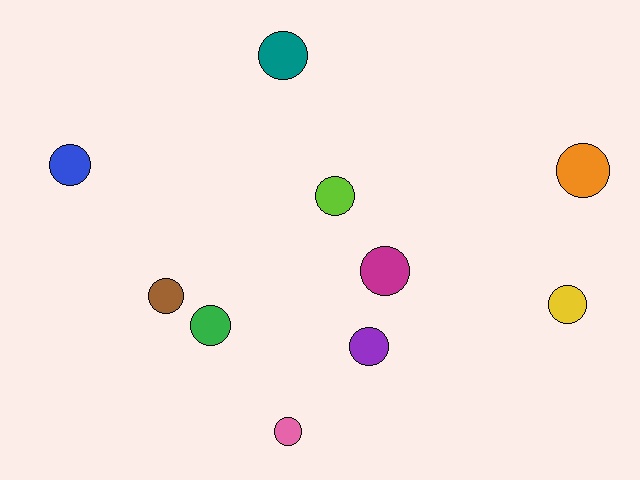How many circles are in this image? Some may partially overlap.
There are 10 circles.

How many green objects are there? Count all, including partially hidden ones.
There is 1 green object.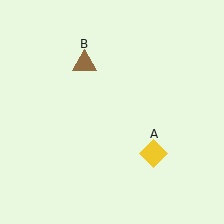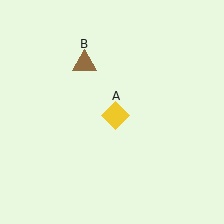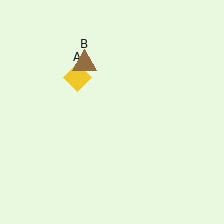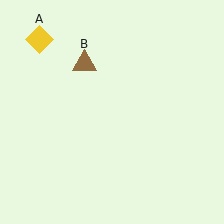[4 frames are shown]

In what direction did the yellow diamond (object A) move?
The yellow diamond (object A) moved up and to the left.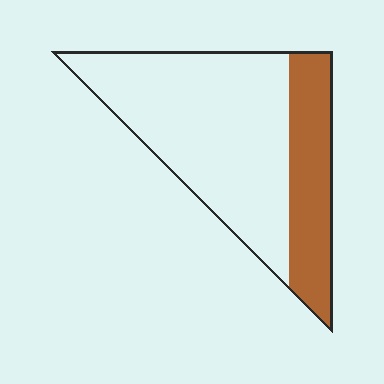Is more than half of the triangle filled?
No.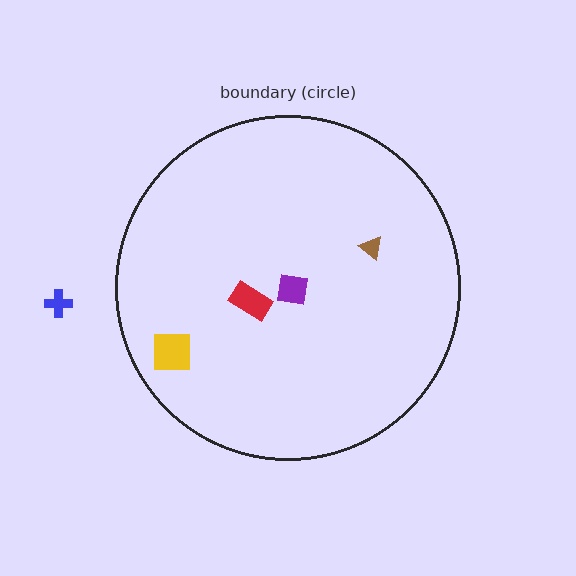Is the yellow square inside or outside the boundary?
Inside.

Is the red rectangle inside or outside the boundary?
Inside.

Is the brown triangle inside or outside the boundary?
Inside.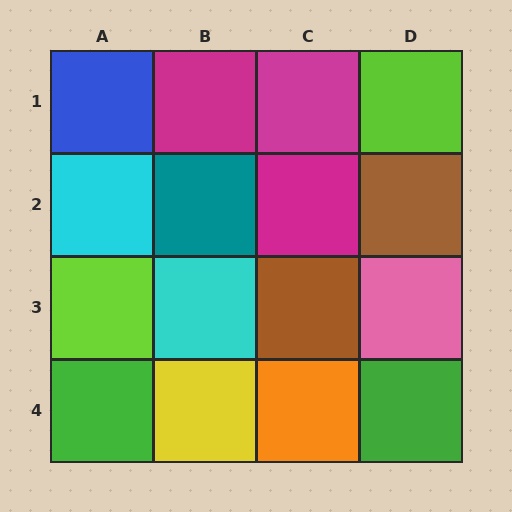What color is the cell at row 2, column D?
Brown.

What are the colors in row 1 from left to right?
Blue, magenta, magenta, lime.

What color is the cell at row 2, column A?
Cyan.